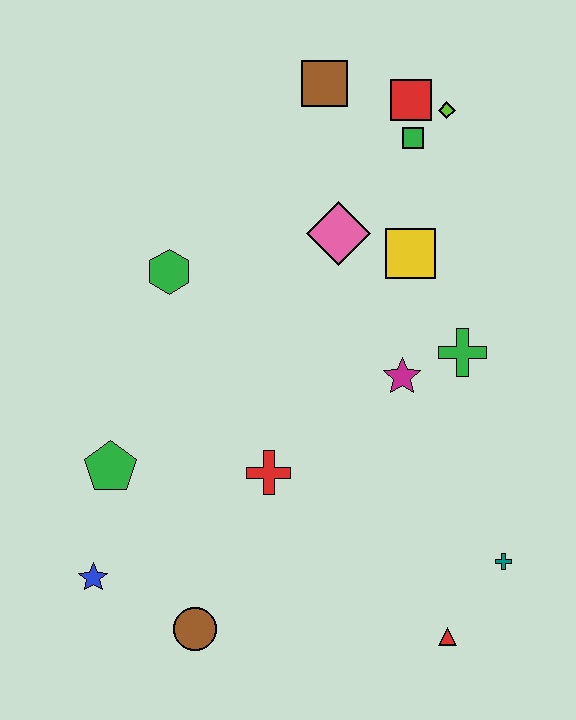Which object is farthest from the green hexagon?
The red triangle is farthest from the green hexagon.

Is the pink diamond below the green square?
Yes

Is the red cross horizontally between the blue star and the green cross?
Yes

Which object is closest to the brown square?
The red square is closest to the brown square.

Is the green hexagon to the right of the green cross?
No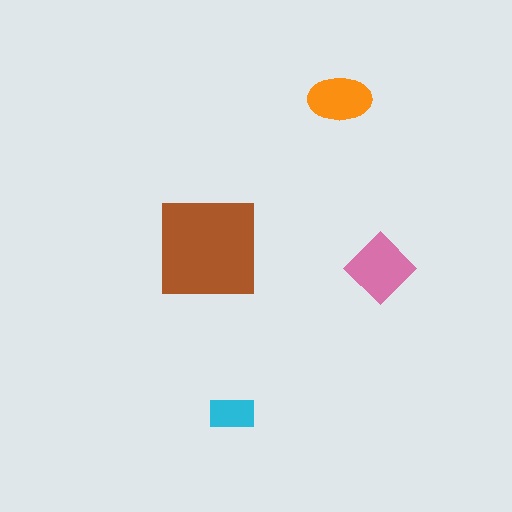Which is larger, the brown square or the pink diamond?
The brown square.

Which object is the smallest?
The cyan rectangle.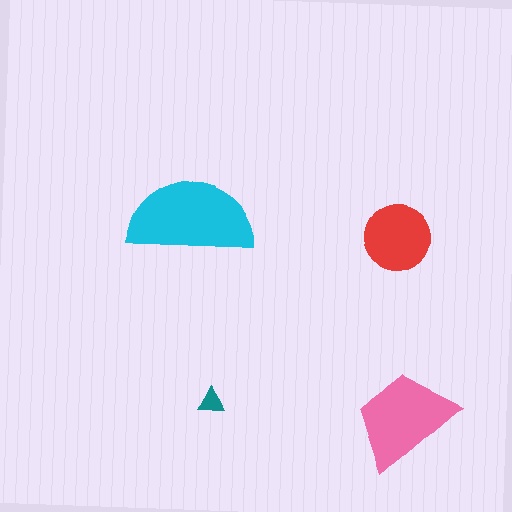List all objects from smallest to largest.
The teal triangle, the red circle, the pink trapezoid, the cyan semicircle.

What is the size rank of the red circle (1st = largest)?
3rd.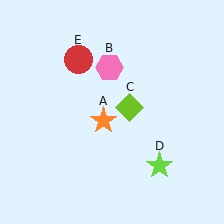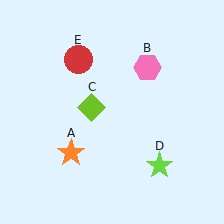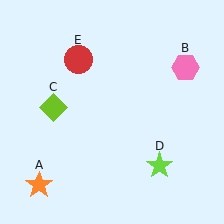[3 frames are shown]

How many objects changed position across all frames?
3 objects changed position: orange star (object A), pink hexagon (object B), lime diamond (object C).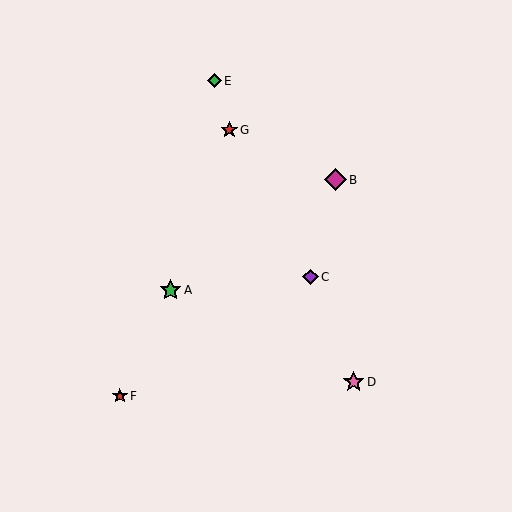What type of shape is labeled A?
Shape A is a green star.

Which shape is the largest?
The magenta diamond (labeled B) is the largest.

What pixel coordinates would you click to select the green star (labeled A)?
Click at (170, 290) to select the green star A.